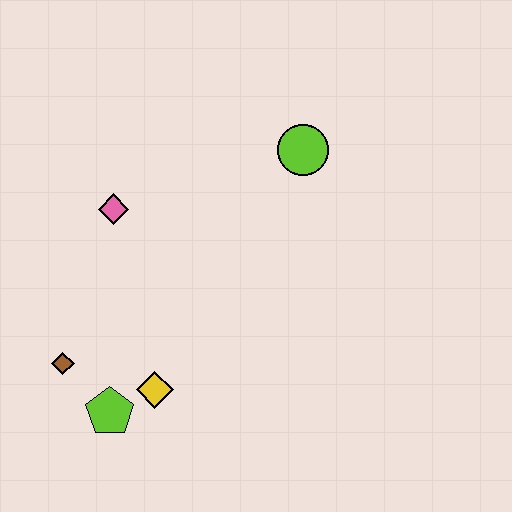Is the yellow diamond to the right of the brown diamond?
Yes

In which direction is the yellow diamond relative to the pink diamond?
The yellow diamond is below the pink diamond.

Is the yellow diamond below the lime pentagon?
No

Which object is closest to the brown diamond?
The lime pentagon is closest to the brown diamond.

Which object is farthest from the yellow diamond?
The lime circle is farthest from the yellow diamond.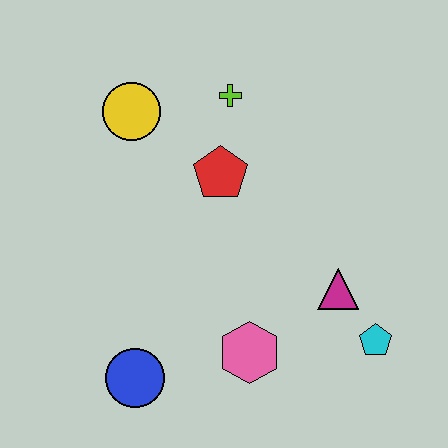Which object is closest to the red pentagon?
The lime cross is closest to the red pentagon.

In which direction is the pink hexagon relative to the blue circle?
The pink hexagon is to the right of the blue circle.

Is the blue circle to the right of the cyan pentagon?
No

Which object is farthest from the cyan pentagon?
The yellow circle is farthest from the cyan pentagon.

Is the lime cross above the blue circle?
Yes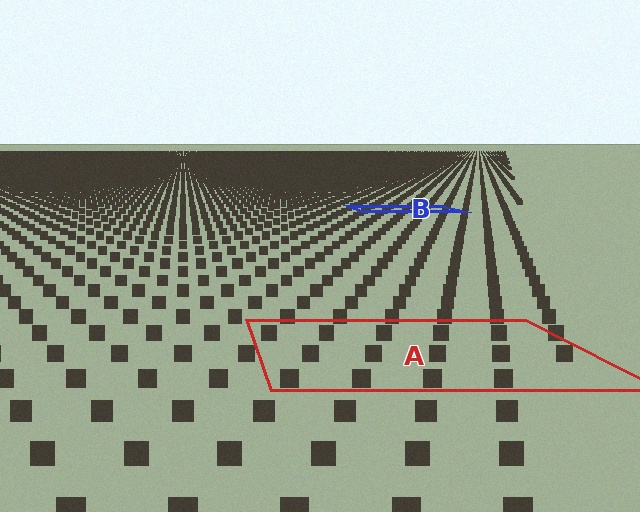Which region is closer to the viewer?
Region A is closer. The texture elements there are larger and more spread out.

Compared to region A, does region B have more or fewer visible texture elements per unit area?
Region B has more texture elements per unit area — they are packed more densely because it is farther away.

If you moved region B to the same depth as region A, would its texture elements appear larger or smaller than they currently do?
They would appear larger. At a closer depth, the same texture elements are projected at a bigger on-screen size.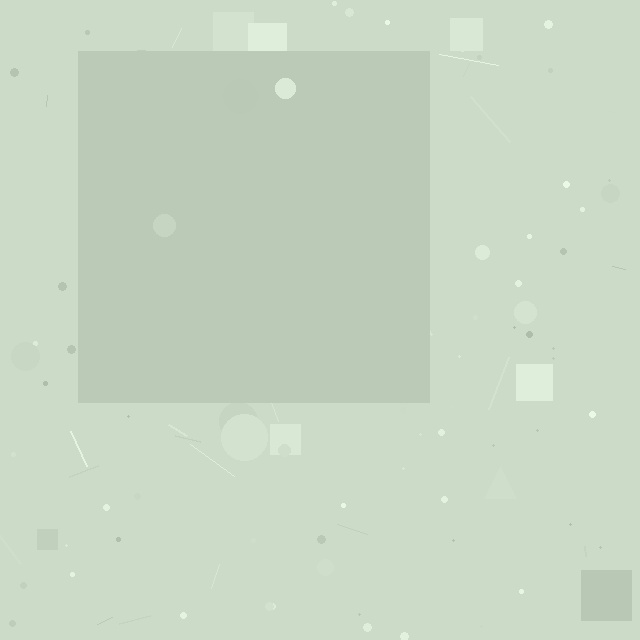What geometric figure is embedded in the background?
A square is embedded in the background.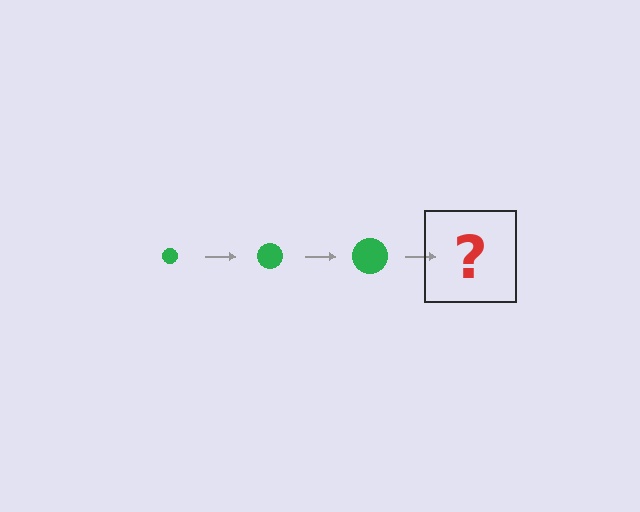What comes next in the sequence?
The next element should be a green circle, larger than the previous one.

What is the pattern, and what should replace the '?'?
The pattern is that the circle gets progressively larger each step. The '?' should be a green circle, larger than the previous one.